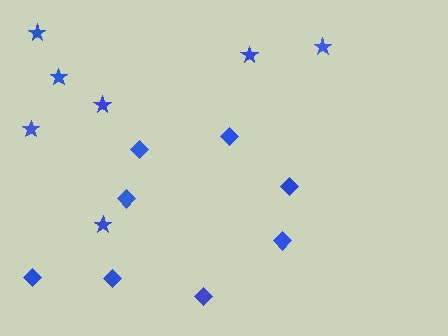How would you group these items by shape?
There are 2 groups: one group of stars (7) and one group of diamonds (8).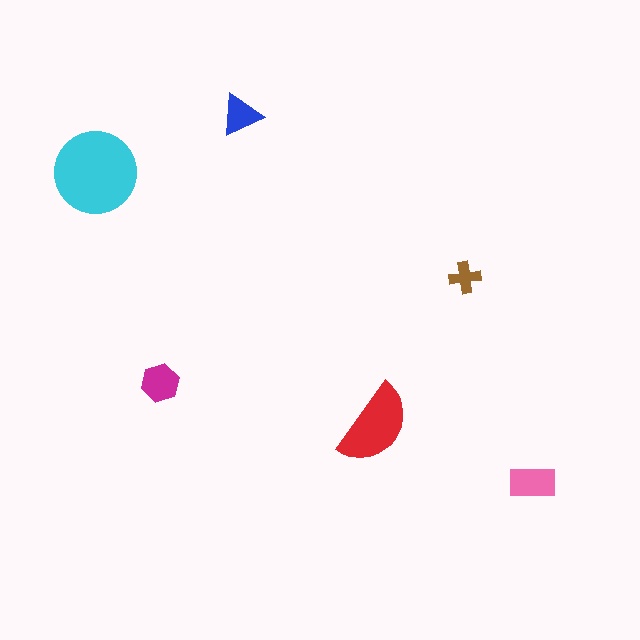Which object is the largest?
The cyan circle.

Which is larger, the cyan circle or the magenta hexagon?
The cyan circle.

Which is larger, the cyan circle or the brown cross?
The cyan circle.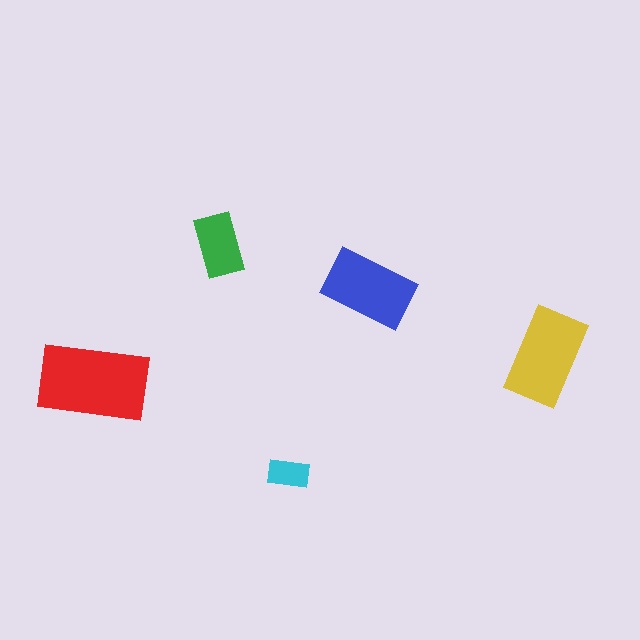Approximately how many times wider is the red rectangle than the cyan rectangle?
About 2.5 times wider.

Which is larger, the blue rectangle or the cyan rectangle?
The blue one.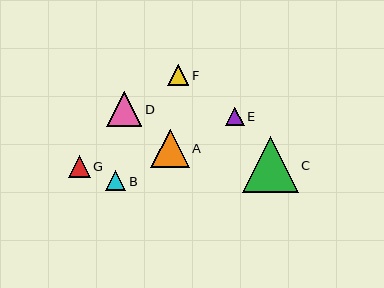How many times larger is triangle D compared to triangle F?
Triangle D is approximately 1.7 times the size of triangle F.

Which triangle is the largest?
Triangle C is the largest with a size of approximately 56 pixels.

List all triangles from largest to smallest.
From largest to smallest: C, A, D, G, F, B, E.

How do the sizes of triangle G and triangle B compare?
Triangle G and triangle B are approximately the same size.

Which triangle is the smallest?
Triangle E is the smallest with a size of approximately 19 pixels.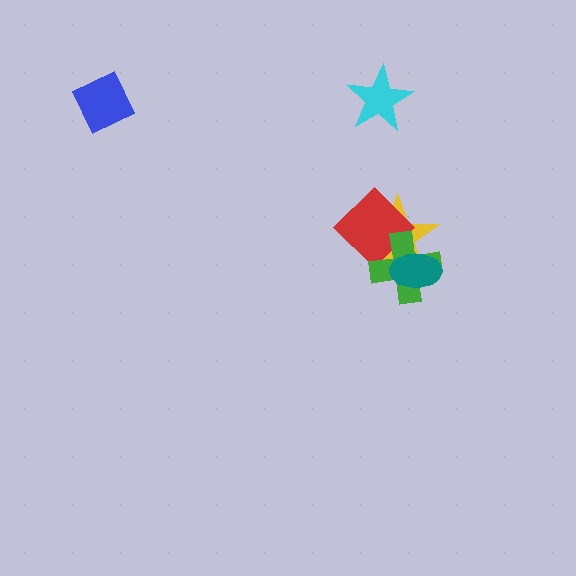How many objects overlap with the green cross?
3 objects overlap with the green cross.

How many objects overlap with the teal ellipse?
2 objects overlap with the teal ellipse.